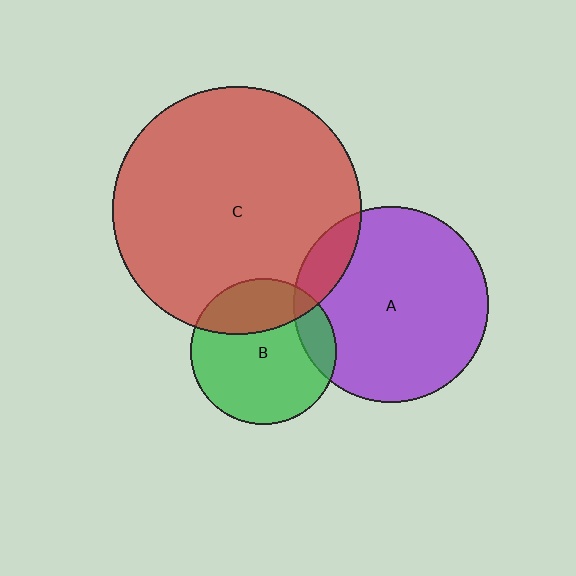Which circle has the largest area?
Circle C (red).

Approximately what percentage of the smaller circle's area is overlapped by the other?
Approximately 30%.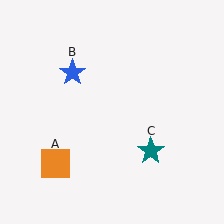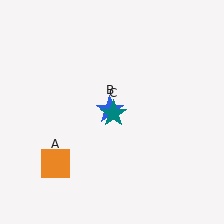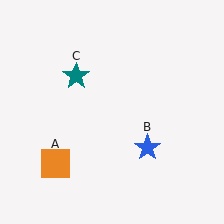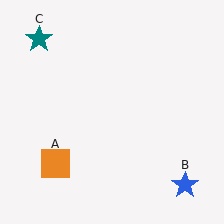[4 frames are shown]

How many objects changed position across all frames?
2 objects changed position: blue star (object B), teal star (object C).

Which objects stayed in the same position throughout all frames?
Orange square (object A) remained stationary.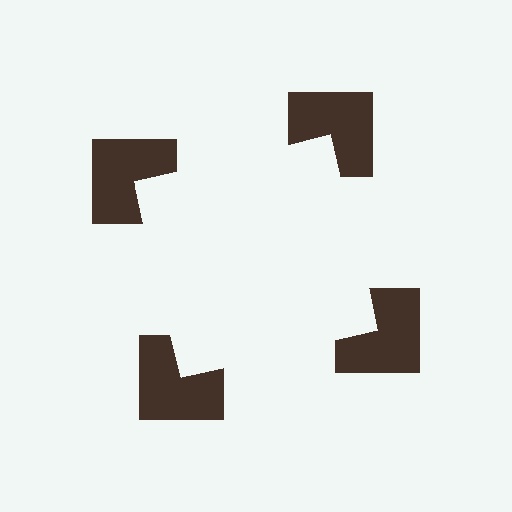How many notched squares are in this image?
There are 4 — one at each vertex of the illusory square.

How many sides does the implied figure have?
4 sides.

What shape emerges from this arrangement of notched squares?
An illusory square — its edges are inferred from the aligned wedge cuts in the notched squares, not physically drawn.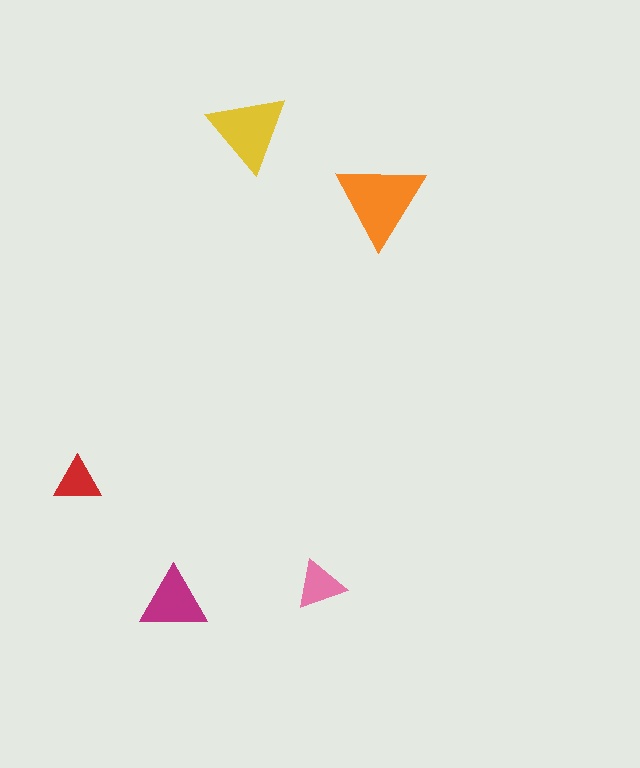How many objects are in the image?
There are 5 objects in the image.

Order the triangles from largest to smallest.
the orange one, the yellow one, the magenta one, the pink one, the red one.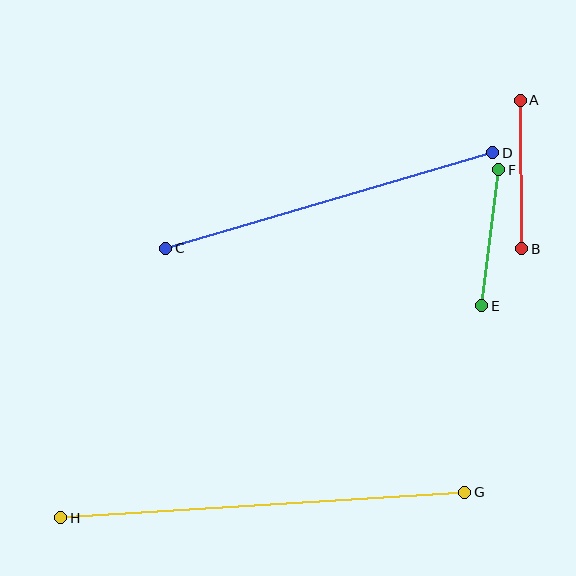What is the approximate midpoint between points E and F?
The midpoint is at approximately (490, 238) pixels.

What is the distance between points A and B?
The distance is approximately 149 pixels.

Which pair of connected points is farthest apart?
Points G and H are farthest apart.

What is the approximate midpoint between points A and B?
The midpoint is at approximately (521, 175) pixels.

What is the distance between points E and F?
The distance is approximately 137 pixels.